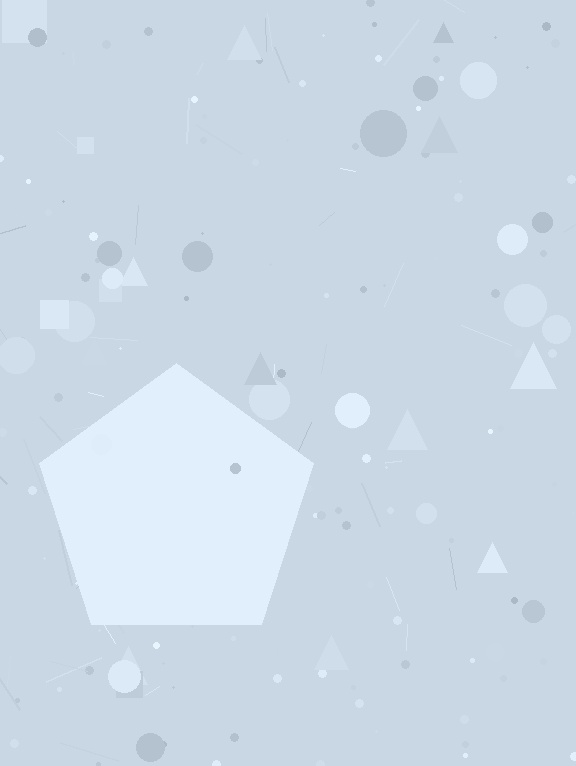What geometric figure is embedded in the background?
A pentagon is embedded in the background.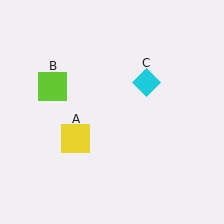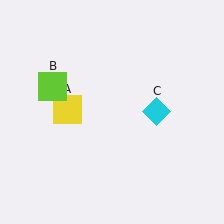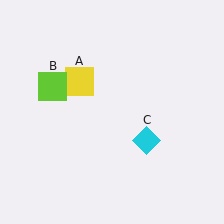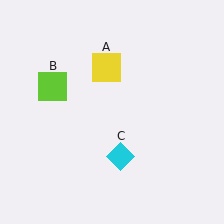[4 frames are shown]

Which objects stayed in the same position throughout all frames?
Lime square (object B) remained stationary.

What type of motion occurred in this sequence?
The yellow square (object A), cyan diamond (object C) rotated clockwise around the center of the scene.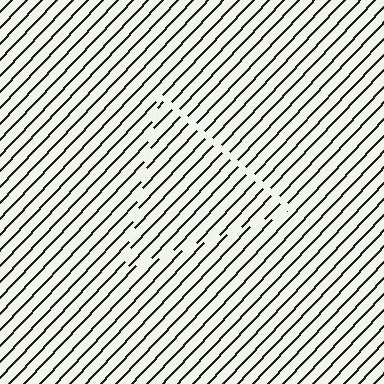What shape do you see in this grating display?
An illusory triangle. The interior of the shape contains the same grating, shifted by half a period — the contour is defined by the phase discontinuity where line-ends from the inner and outer gratings abut.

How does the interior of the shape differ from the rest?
The interior of the shape contains the same grating, shifted by half a period — the contour is defined by the phase discontinuity where line-ends from the inner and outer gratings abut.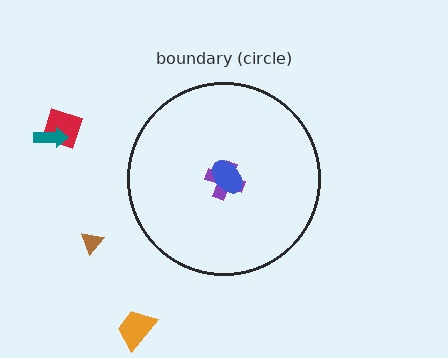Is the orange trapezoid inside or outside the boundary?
Outside.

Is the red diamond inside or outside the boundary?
Outside.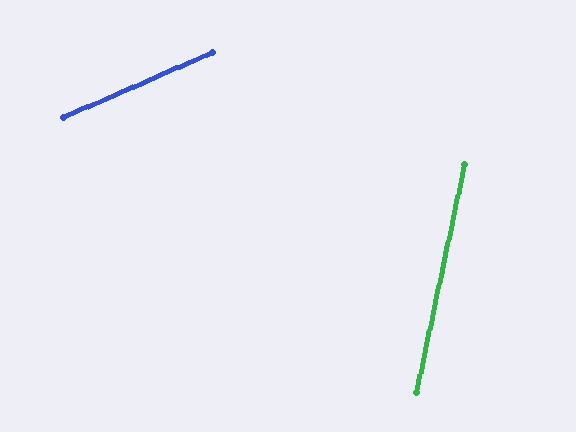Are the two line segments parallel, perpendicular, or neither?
Neither parallel nor perpendicular — they differ by about 55°.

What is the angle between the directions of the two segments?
Approximately 55 degrees.